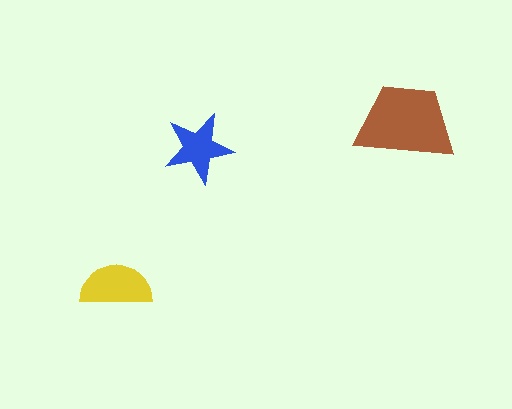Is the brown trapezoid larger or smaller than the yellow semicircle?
Larger.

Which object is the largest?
The brown trapezoid.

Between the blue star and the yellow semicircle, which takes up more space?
The yellow semicircle.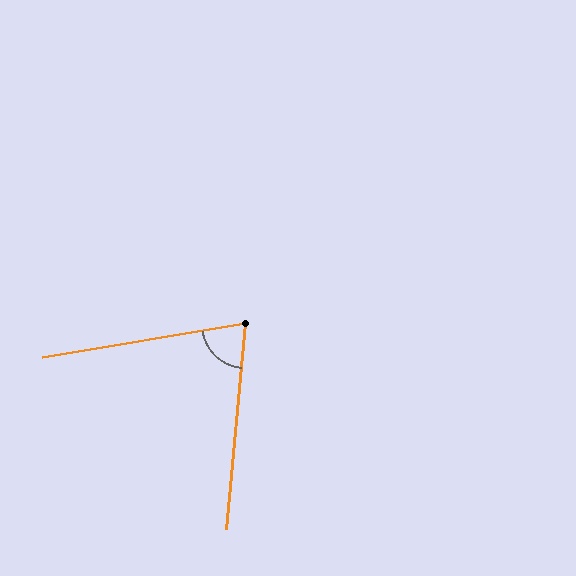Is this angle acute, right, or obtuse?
It is acute.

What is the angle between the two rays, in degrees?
Approximately 75 degrees.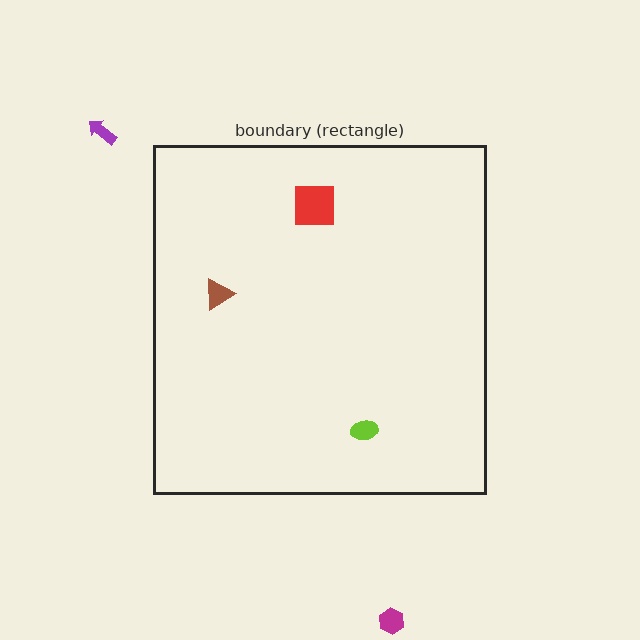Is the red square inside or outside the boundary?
Inside.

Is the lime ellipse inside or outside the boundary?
Inside.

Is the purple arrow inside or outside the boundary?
Outside.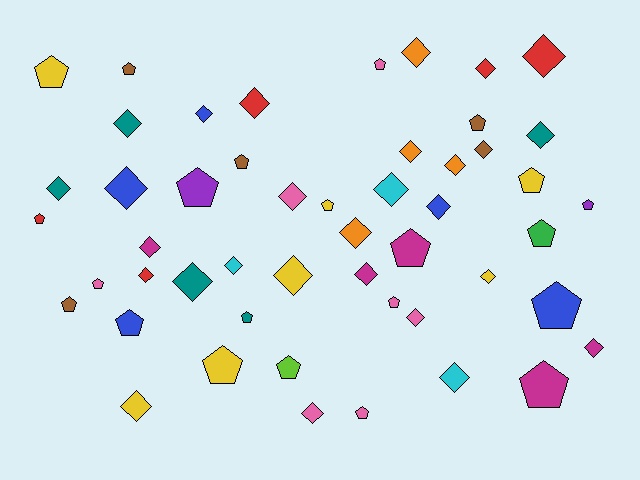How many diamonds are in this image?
There are 28 diamonds.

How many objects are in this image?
There are 50 objects.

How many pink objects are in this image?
There are 7 pink objects.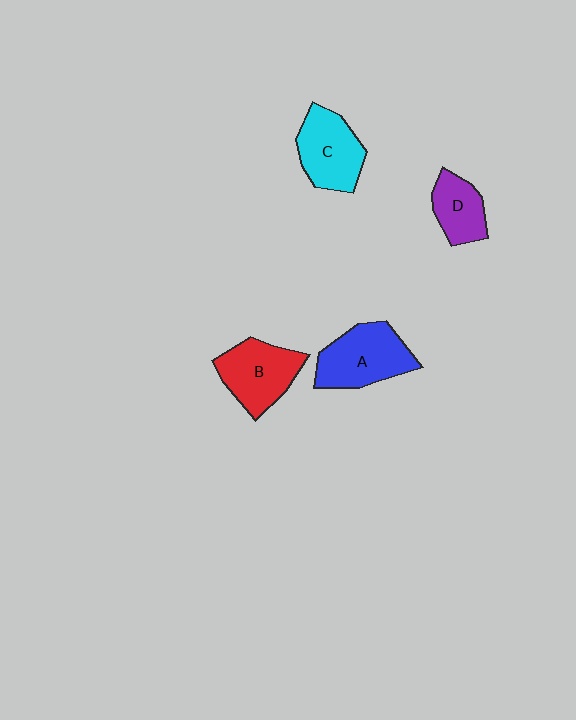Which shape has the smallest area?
Shape D (purple).